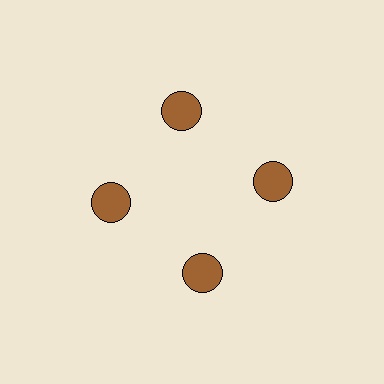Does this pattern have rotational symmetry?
Yes, this pattern has 4-fold rotational symmetry. It looks the same after rotating 90 degrees around the center.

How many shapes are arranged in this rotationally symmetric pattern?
There are 4 shapes, arranged in 4 groups of 1.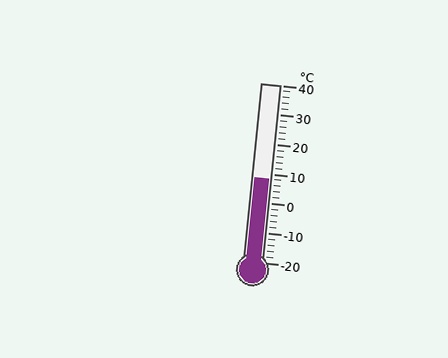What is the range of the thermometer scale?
The thermometer scale ranges from -20°C to 40°C.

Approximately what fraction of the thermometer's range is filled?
The thermometer is filled to approximately 45% of its range.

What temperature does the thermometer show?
The thermometer shows approximately 8°C.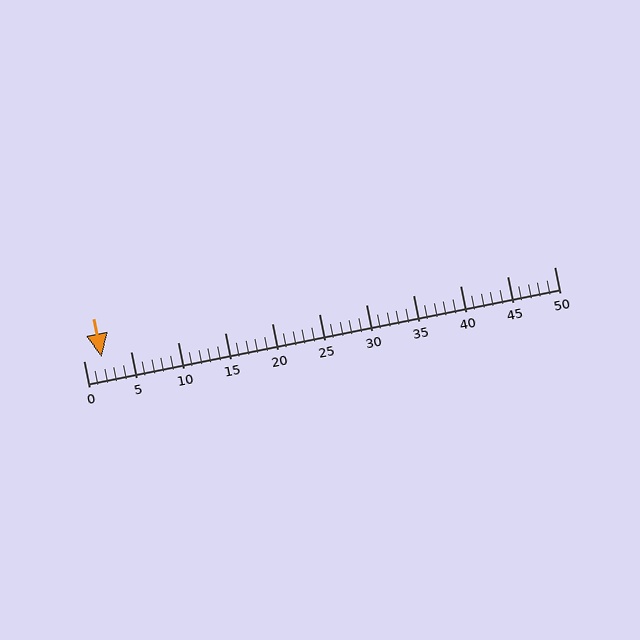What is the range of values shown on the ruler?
The ruler shows values from 0 to 50.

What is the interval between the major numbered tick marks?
The major tick marks are spaced 5 units apart.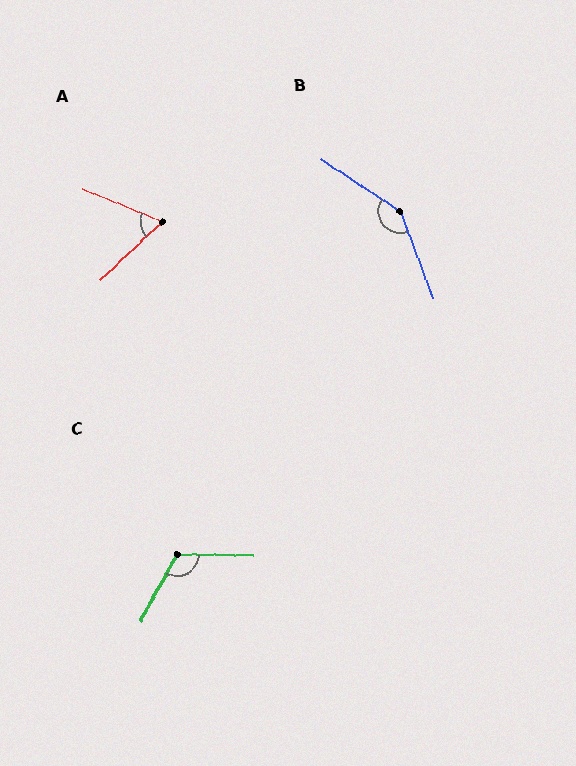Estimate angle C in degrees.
Approximately 119 degrees.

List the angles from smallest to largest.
A (66°), C (119°), B (144°).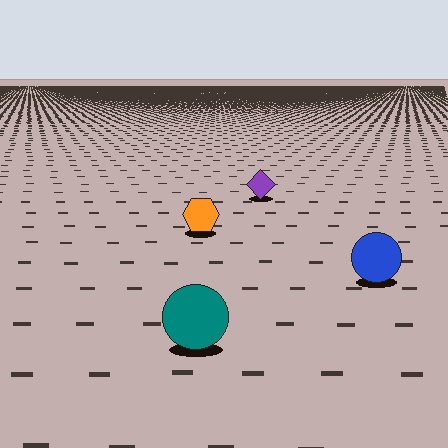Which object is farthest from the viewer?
The purple diamond is farthest from the viewer. It appears smaller and the ground texture around it is denser.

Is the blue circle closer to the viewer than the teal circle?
No. The teal circle is closer — you can tell from the texture gradient: the ground texture is coarser near it.